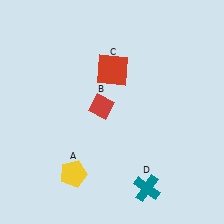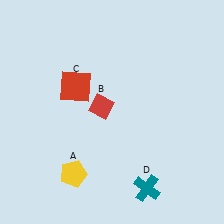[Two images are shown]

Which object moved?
The red square (C) moved left.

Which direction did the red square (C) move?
The red square (C) moved left.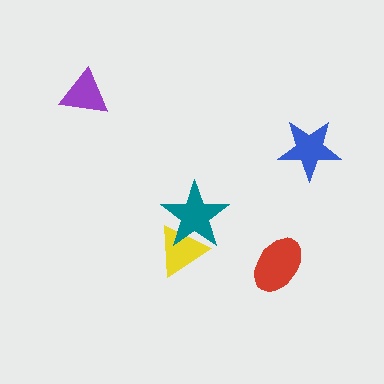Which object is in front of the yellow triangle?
The teal star is in front of the yellow triangle.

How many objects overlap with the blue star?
0 objects overlap with the blue star.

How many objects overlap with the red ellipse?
0 objects overlap with the red ellipse.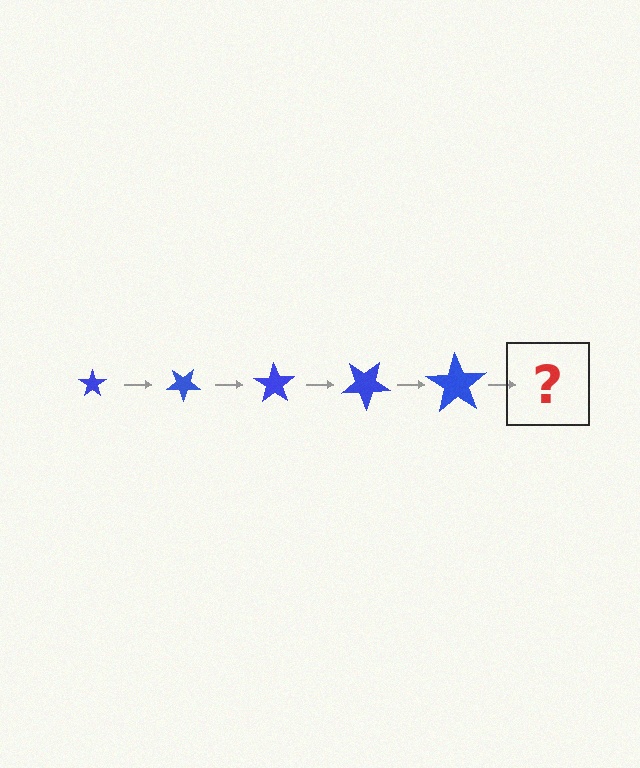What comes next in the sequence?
The next element should be a star, larger than the previous one and rotated 175 degrees from the start.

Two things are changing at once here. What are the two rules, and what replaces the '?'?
The two rules are that the star grows larger each step and it rotates 35 degrees each step. The '?' should be a star, larger than the previous one and rotated 175 degrees from the start.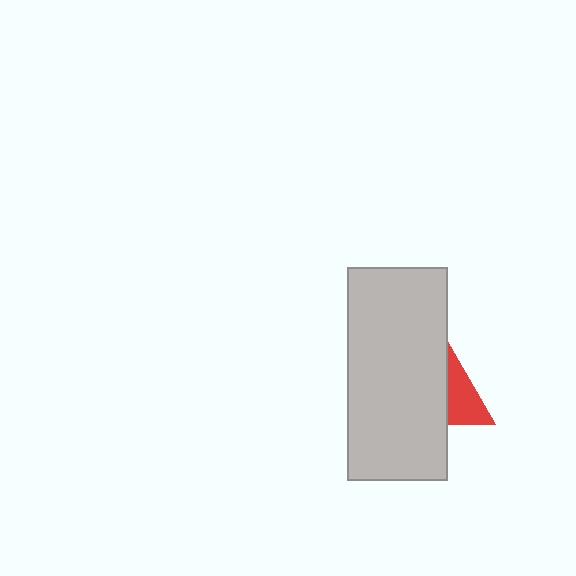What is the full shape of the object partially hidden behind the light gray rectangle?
The partially hidden object is a red triangle.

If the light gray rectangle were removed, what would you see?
You would see the complete red triangle.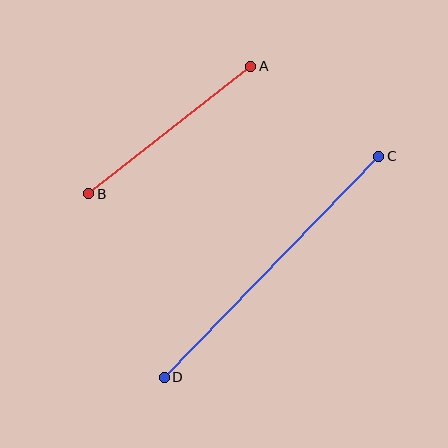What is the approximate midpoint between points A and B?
The midpoint is at approximately (170, 130) pixels.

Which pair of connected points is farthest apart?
Points C and D are farthest apart.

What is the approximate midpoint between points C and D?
The midpoint is at approximately (272, 267) pixels.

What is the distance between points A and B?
The distance is approximately 206 pixels.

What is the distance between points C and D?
The distance is approximately 308 pixels.